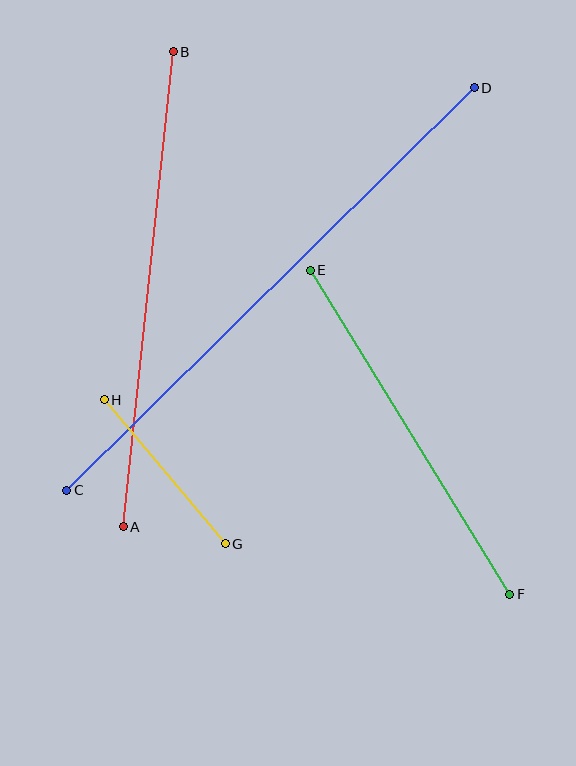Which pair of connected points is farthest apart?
Points C and D are farthest apart.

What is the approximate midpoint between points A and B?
The midpoint is at approximately (148, 289) pixels.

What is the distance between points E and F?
The distance is approximately 381 pixels.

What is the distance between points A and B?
The distance is approximately 478 pixels.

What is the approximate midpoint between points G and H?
The midpoint is at approximately (165, 472) pixels.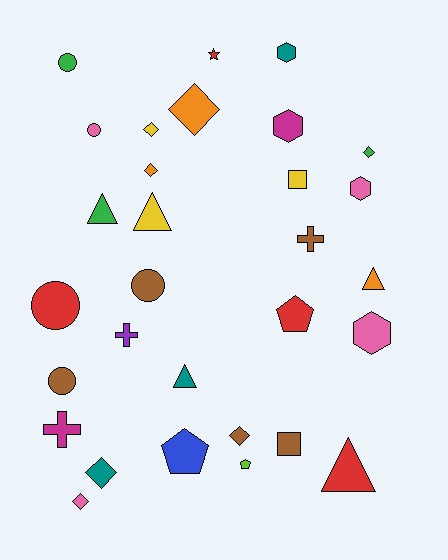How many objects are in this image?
There are 30 objects.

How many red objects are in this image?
There are 4 red objects.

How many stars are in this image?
There is 1 star.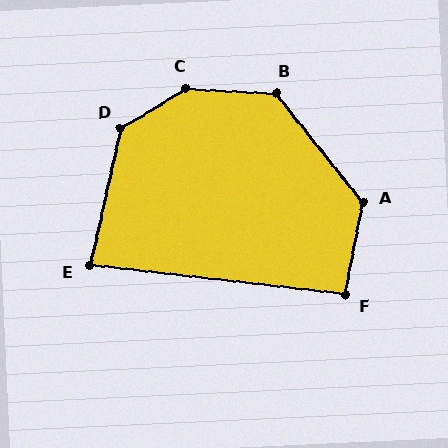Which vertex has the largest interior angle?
C, at approximately 145 degrees.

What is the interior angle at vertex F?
Approximately 94 degrees (approximately right).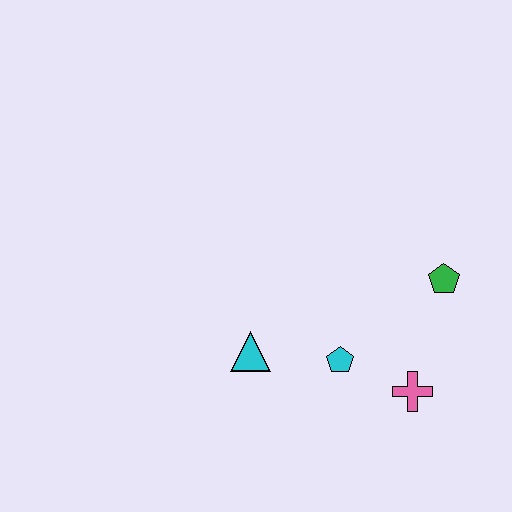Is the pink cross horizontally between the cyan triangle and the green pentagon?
Yes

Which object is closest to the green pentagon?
The pink cross is closest to the green pentagon.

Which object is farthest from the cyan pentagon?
The green pentagon is farthest from the cyan pentagon.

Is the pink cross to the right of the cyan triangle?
Yes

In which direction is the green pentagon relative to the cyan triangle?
The green pentagon is to the right of the cyan triangle.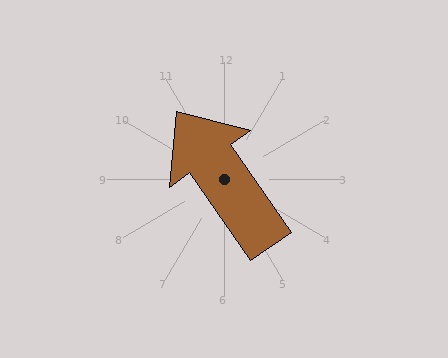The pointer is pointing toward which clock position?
Roughly 11 o'clock.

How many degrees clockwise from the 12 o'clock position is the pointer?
Approximately 325 degrees.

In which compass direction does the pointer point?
Northwest.